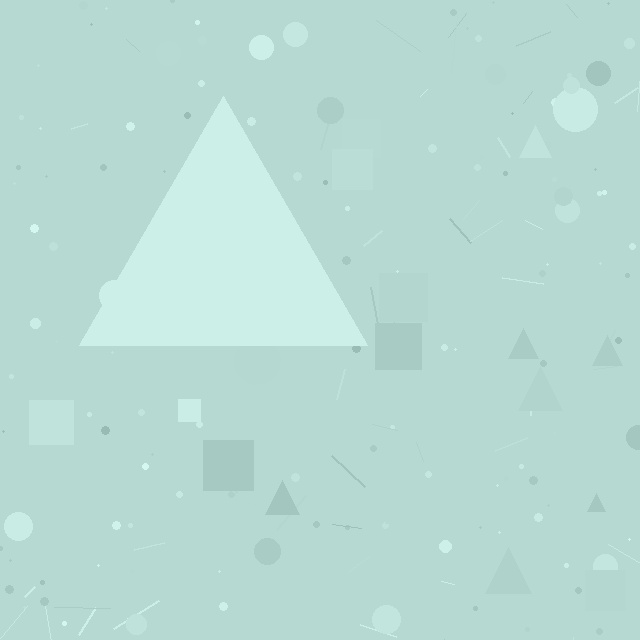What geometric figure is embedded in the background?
A triangle is embedded in the background.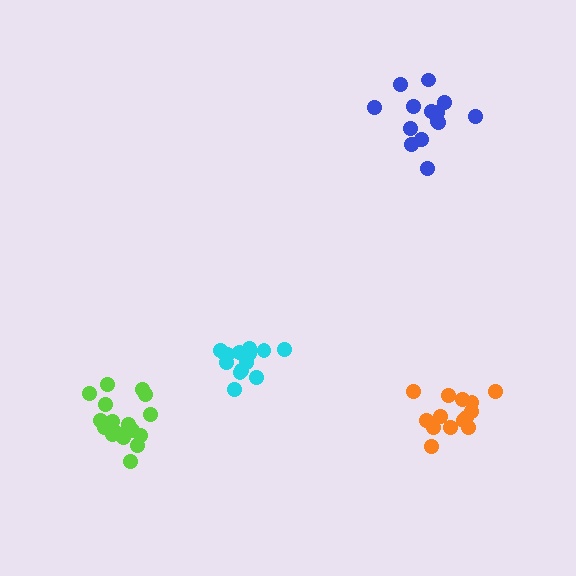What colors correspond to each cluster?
The clusters are colored: blue, cyan, lime, orange.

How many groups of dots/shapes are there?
There are 4 groups.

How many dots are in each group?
Group 1: 14 dots, Group 2: 14 dots, Group 3: 18 dots, Group 4: 14 dots (60 total).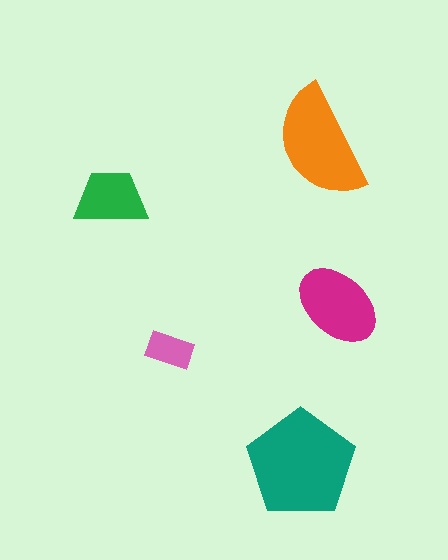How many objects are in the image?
There are 5 objects in the image.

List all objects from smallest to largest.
The pink rectangle, the green trapezoid, the magenta ellipse, the orange semicircle, the teal pentagon.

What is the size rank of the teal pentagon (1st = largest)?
1st.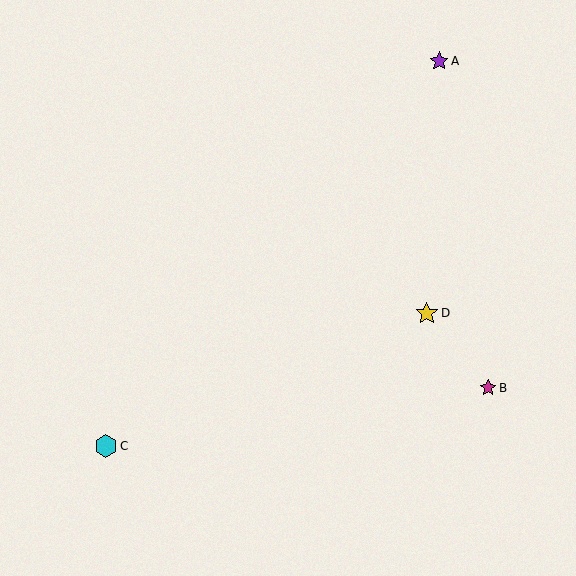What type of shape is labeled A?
Shape A is a purple star.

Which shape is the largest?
The cyan hexagon (labeled C) is the largest.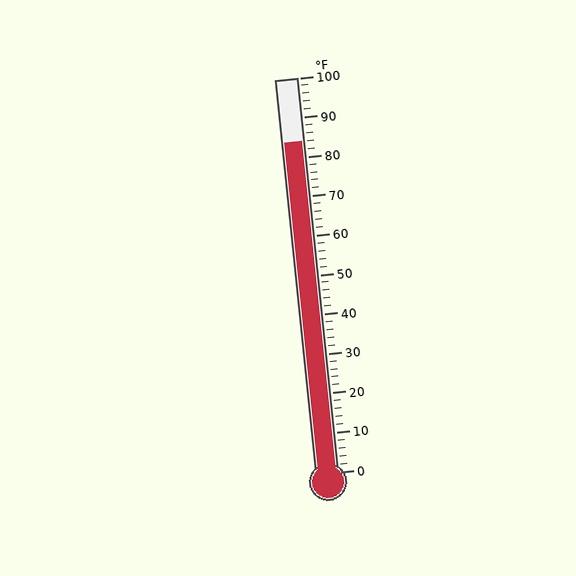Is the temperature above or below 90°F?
The temperature is below 90°F.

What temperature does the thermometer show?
The thermometer shows approximately 84°F.